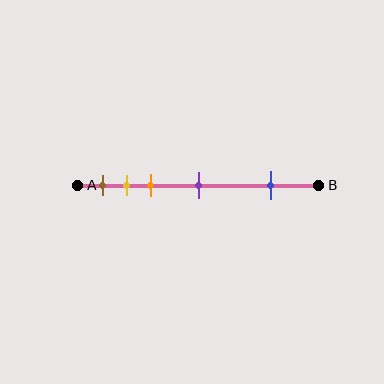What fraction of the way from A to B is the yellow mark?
The yellow mark is approximately 20% (0.2) of the way from A to B.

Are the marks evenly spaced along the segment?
No, the marks are not evenly spaced.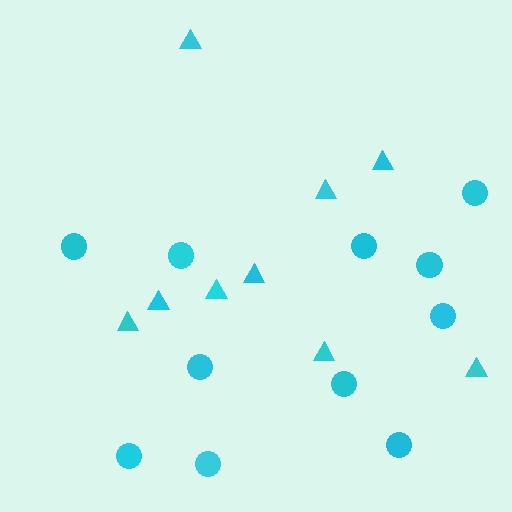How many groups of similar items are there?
There are 2 groups: one group of circles (11) and one group of triangles (9).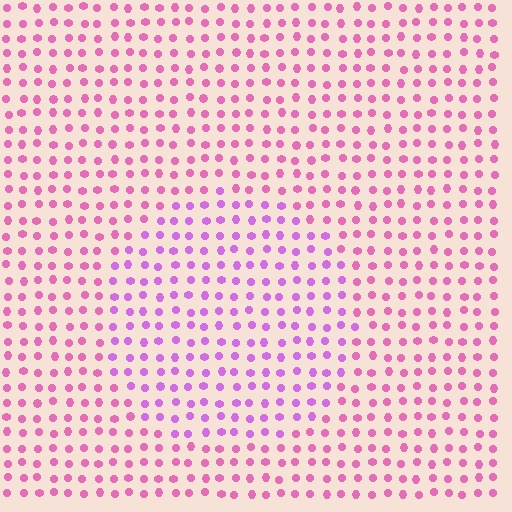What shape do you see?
I see a circle.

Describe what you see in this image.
The image is filled with small pink elements in a uniform arrangement. A circle-shaped region is visible where the elements are tinted to a slightly different hue, forming a subtle color boundary.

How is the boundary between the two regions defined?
The boundary is defined purely by a slight shift in hue (about 32 degrees). Spacing, size, and orientation are identical on both sides.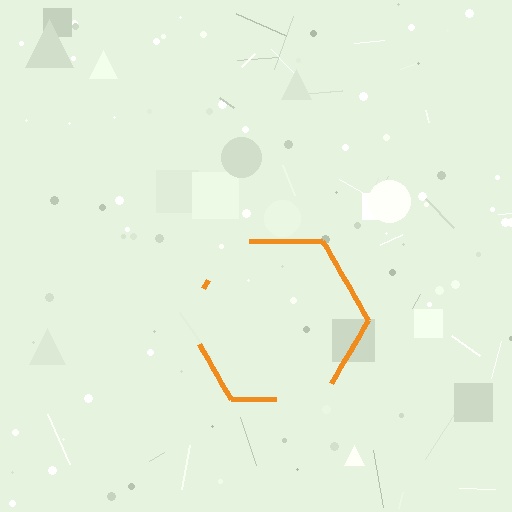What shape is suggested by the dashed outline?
The dashed outline suggests a hexagon.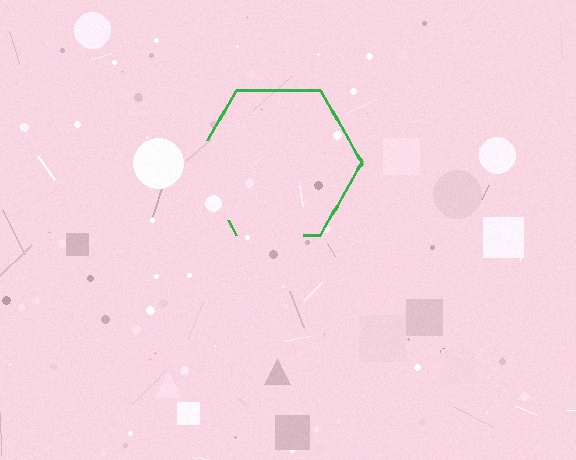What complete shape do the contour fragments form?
The contour fragments form a hexagon.